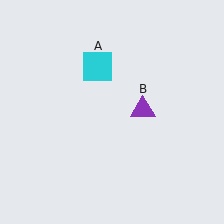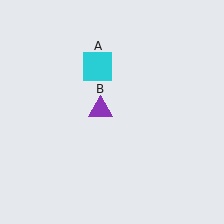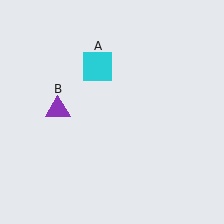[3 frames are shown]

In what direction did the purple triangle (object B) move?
The purple triangle (object B) moved left.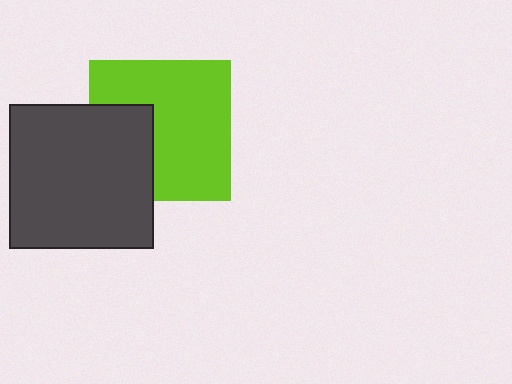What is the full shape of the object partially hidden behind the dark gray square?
The partially hidden object is a lime square.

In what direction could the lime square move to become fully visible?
The lime square could move right. That would shift it out from behind the dark gray square entirely.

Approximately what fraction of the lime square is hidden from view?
Roughly 31% of the lime square is hidden behind the dark gray square.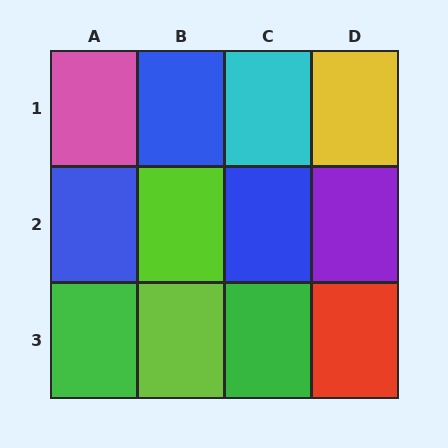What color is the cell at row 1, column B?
Blue.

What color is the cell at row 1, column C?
Cyan.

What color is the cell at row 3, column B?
Lime.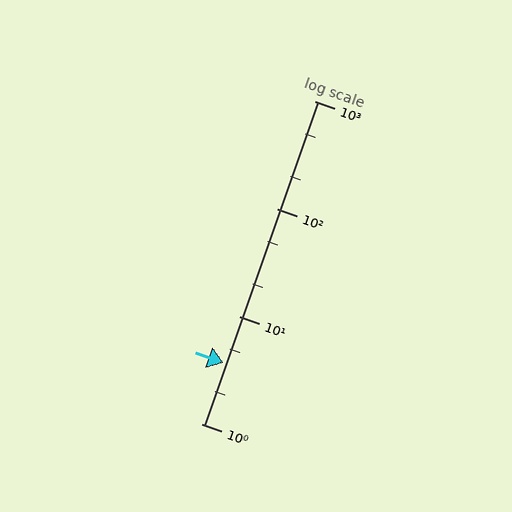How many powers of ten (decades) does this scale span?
The scale spans 3 decades, from 1 to 1000.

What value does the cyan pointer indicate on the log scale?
The pointer indicates approximately 3.7.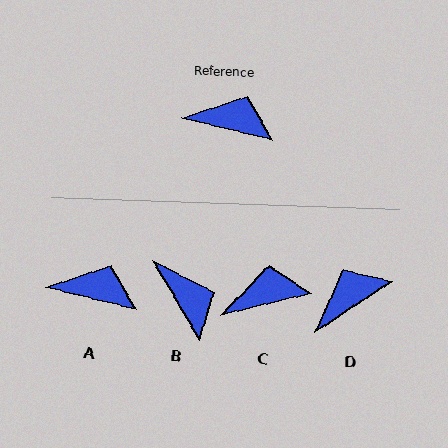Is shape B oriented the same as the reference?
No, it is off by about 46 degrees.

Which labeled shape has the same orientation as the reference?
A.